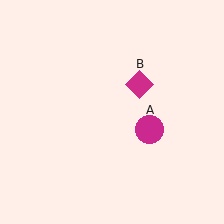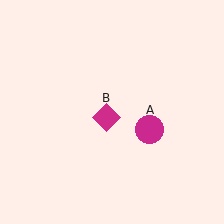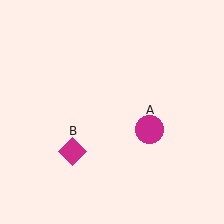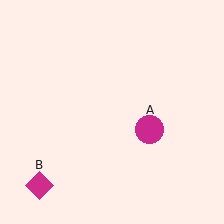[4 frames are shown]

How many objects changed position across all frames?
1 object changed position: magenta diamond (object B).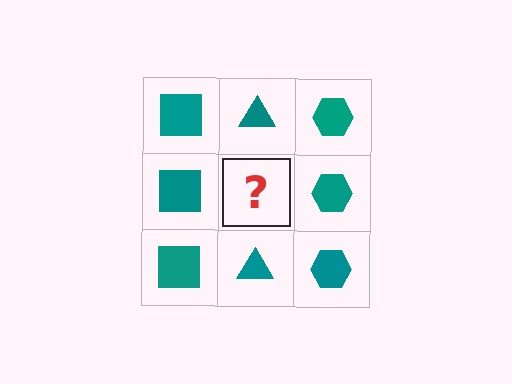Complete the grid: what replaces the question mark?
The question mark should be replaced with a teal triangle.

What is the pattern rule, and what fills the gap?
The rule is that each column has a consistent shape. The gap should be filled with a teal triangle.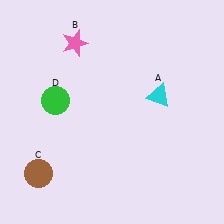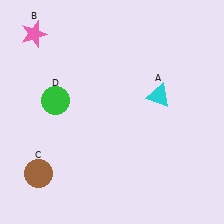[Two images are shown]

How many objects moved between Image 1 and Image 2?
1 object moved between the two images.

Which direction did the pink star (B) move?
The pink star (B) moved left.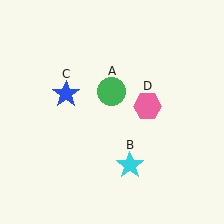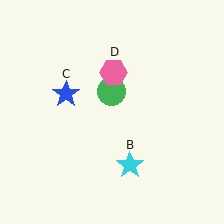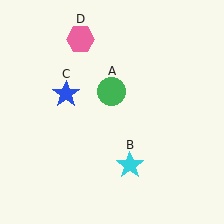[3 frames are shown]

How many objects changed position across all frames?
1 object changed position: pink hexagon (object D).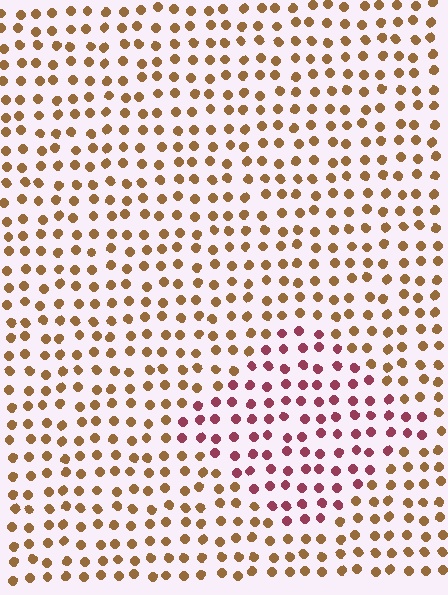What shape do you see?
I see a diamond.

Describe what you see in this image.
The image is filled with small brown elements in a uniform arrangement. A diamond-shaped region is visible where the elements are tinted to a slightly different hue, forming a subtle color boundary.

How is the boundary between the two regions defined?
The boundary is defined purely by a slight shift in hue (about 50 degrees). Spacing, size, and orientation are identical on both sides.